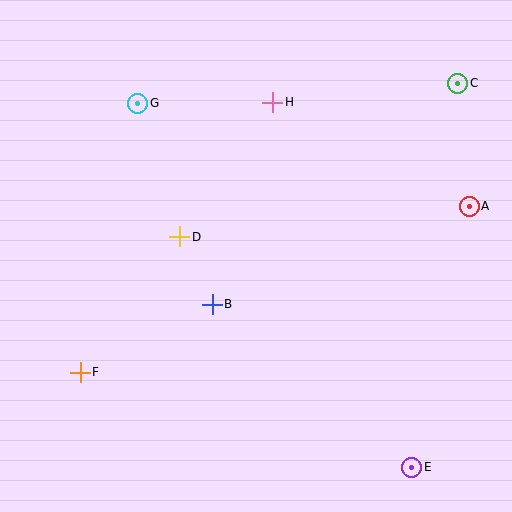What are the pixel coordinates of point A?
Point A is at (469, 206).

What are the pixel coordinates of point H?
Point H is at (273, 102).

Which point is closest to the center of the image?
Point B at (212, 304) is closest to the center.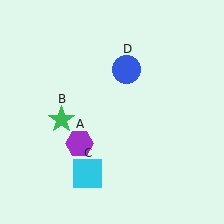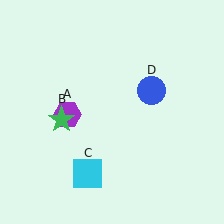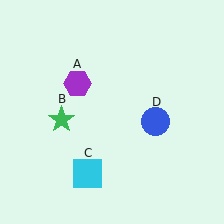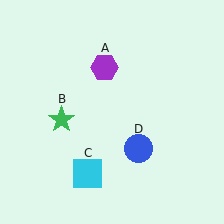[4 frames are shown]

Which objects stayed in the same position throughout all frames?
Green star (object B) and cyan square (object C) remained stationary.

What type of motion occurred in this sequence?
The purple hexagon (object A), blue circle (object D) rotated clockwise around the center of the scene.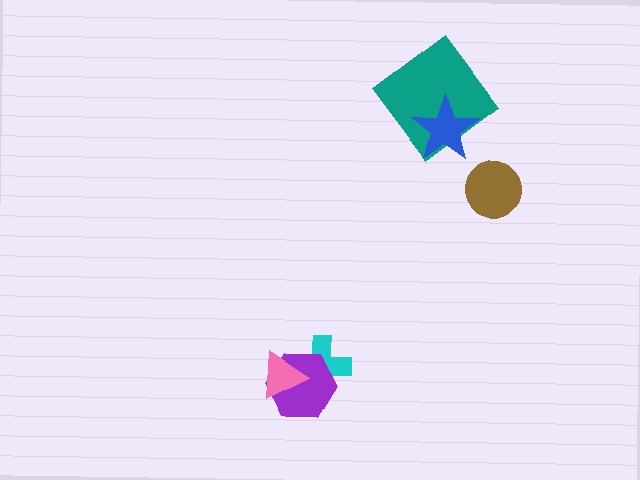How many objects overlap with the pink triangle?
2 objects overlap with the pink triangle.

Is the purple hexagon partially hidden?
Yes, it is partially covered by another shape.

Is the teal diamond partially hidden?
Yes, it is partially covered by another shape.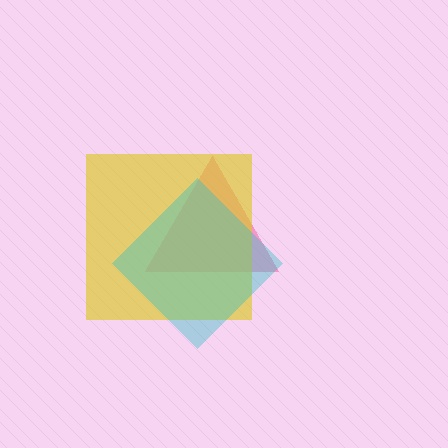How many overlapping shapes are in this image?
There are 3 overlapping shapes in the image.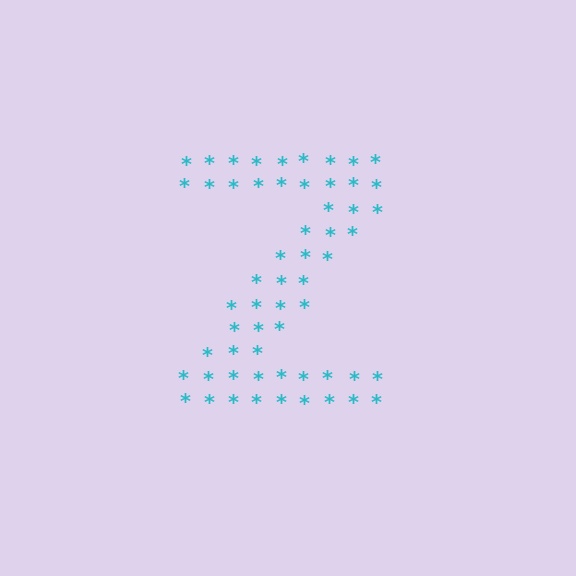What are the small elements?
The small elements are asterisks.